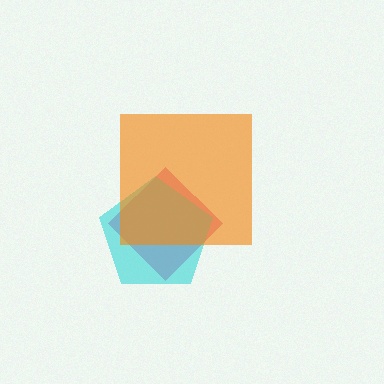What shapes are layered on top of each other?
The layered shapes are: a magenta diamond, a cyan pentagon, an orange square.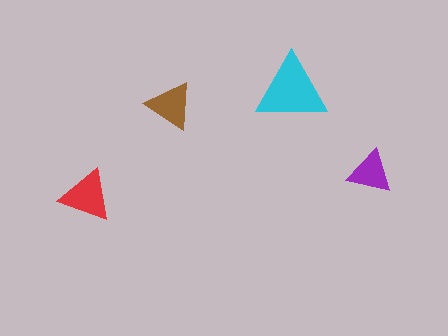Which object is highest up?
The cyan triangle is topmost.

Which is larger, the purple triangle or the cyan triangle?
The cyan one.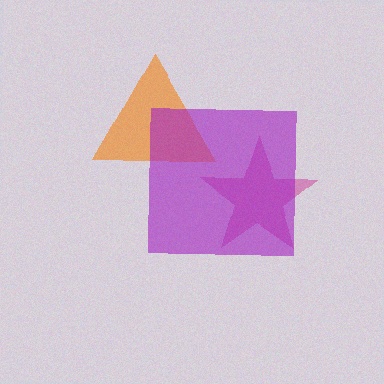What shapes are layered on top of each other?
The layered shapes are: an orange triangle, a magenta star, a purple square.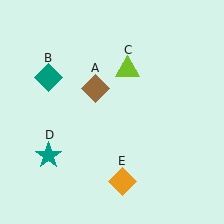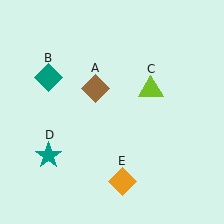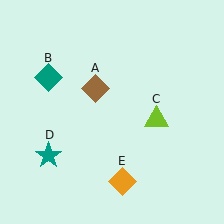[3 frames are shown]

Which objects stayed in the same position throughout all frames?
Brown diamond (object A) and teal diamond (object B) and teal star (object D) and orange diamond (object E) remained stationary.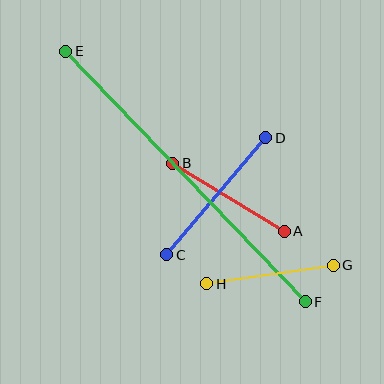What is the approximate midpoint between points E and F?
The midpoint is at approximately (186, 177) pixels.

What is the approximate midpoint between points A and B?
The midpoint is at approximately (229, 197) pixels.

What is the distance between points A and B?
The distance is approximately 130 pixels.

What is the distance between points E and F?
The distance is approximately 347 pixels.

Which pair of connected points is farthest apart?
Points E and F are farthest apart.